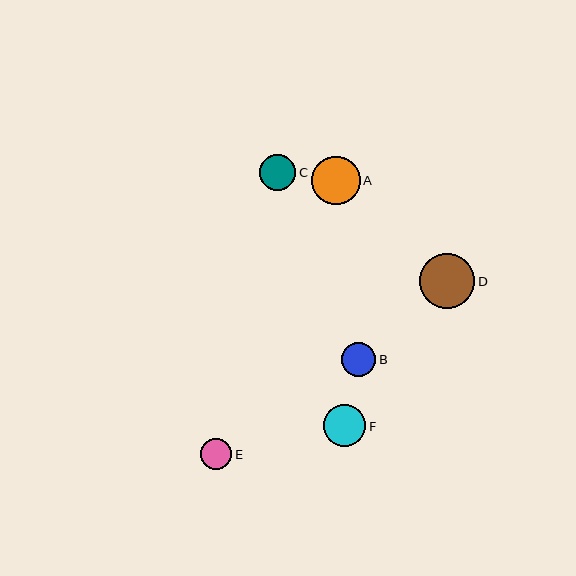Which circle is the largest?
Circle D is the largest with a size of approximately 55 pixels.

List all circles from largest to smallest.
From largest to smallest: D, A, F, C, B, E.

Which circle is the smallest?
Circle E is the smallest with a size of approximately 31 pixels.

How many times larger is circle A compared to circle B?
Circle A is approximately 1.4 times the size of circle B.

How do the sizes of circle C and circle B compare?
Circle C and circle B are approximately the same size.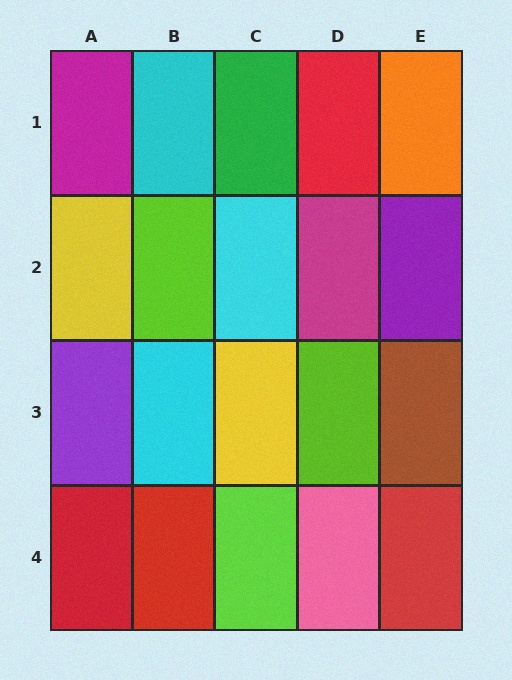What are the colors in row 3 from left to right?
Purple, cyan, yellow, lime, brown.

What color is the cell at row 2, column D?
Magenta.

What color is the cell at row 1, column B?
Cyan.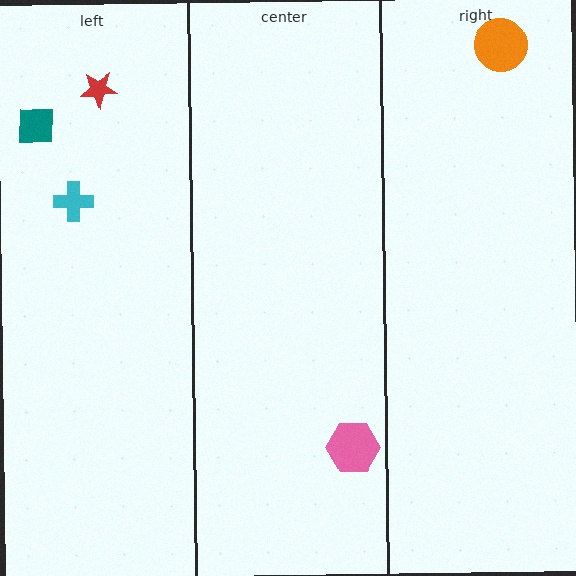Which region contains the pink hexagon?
The center region.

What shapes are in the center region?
The pink hexagon.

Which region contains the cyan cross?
The left region.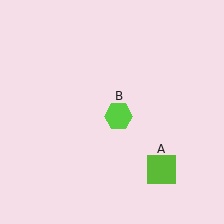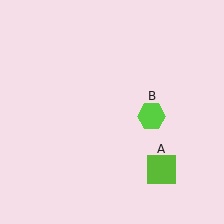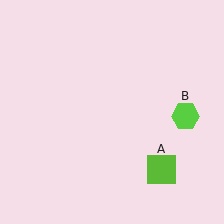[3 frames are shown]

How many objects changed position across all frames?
1 object changed position: lime hexagon (object B).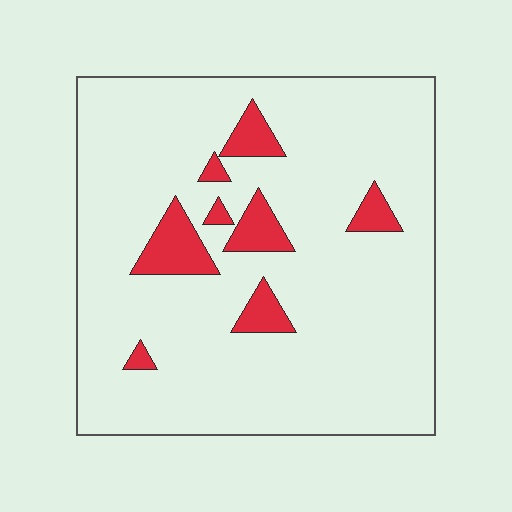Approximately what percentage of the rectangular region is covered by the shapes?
Approximately 10%.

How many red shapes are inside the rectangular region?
8.